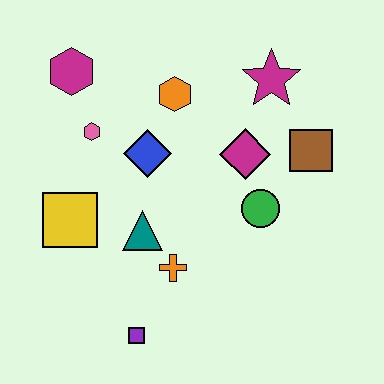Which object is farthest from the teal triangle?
The magenta star is farthest from the teal triangle.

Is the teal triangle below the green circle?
Yes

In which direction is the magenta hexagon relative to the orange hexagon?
The magenta hexagon is to the left of the orange hexagon.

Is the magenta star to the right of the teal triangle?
Yes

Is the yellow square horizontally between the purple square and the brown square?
No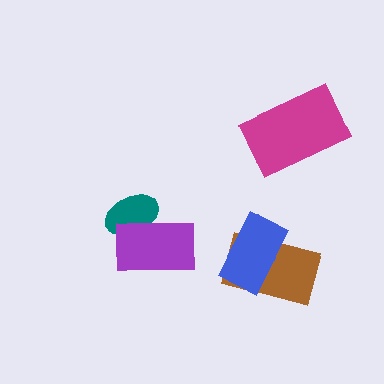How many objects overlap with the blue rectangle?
1 object overlaps with the blue rectangle.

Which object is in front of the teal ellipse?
The purple rectangle is in front of the teal ellipse.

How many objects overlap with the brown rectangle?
1 object overlaps with the brown rectangle.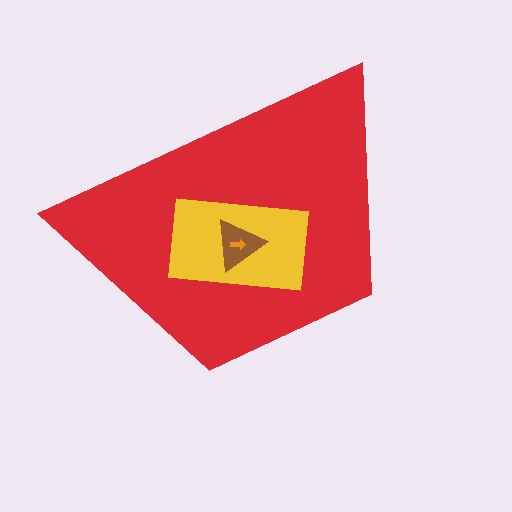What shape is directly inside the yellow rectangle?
The brown triangle.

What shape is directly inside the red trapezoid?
The yellow rectangle.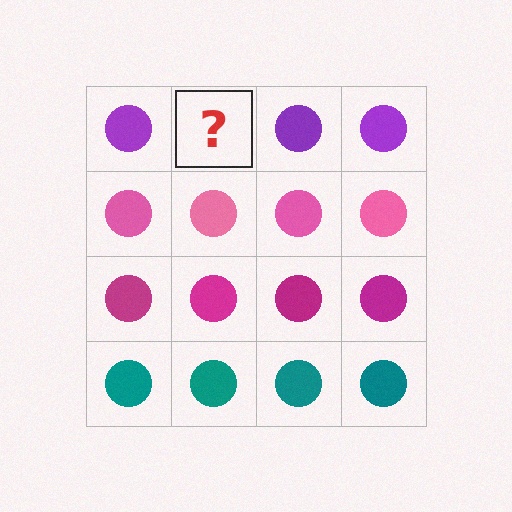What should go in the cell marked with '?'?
The missing cell should contain a purple circle.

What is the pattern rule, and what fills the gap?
The rule is that each row has a consistent color. The gap should be filled with a purple circle.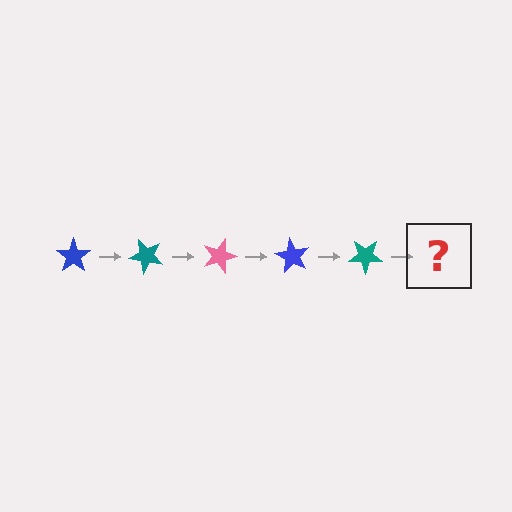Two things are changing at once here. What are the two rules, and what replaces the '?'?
The two rules are that it rotates 45 degrees each step and the color cycles through blue, teal, and pink. The '?' should be a pink star, rotated 225 degrees from the start.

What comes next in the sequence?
The next element should be a pink star, rotated 225 degrees from the start.